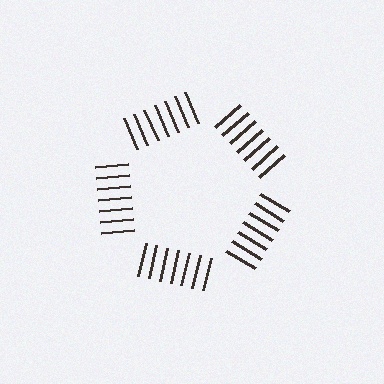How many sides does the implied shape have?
5 sides — the line-ends trace a pentagon.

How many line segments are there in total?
35 — 7 along each of the 5 edges.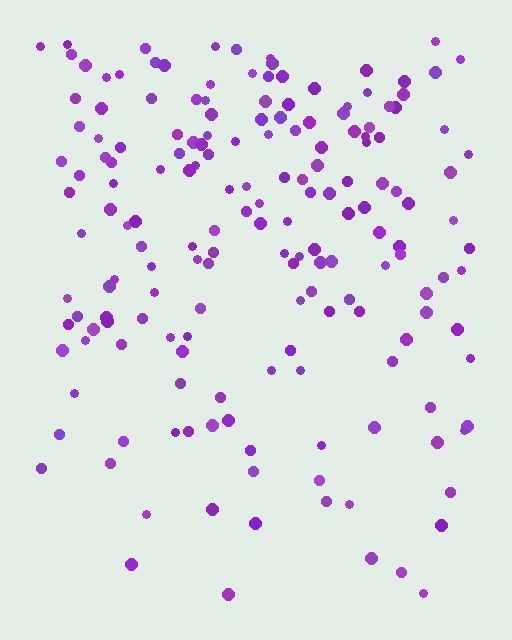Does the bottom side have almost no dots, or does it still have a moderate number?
Still a moderate number, just noticeably fewer than the top.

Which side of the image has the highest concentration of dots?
The top.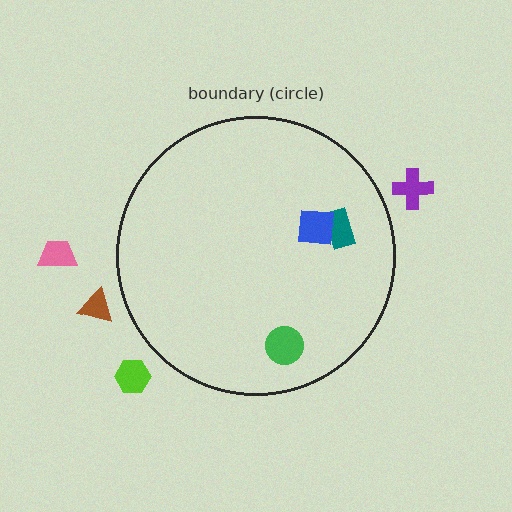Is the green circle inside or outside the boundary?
Inside.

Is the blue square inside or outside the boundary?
Inside.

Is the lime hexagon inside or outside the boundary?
Outside.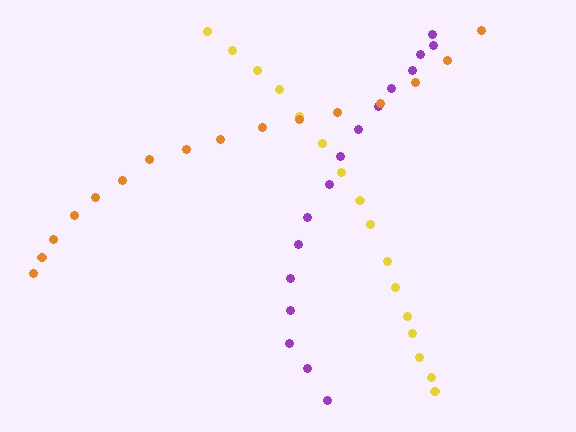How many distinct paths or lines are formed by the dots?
There are 3 distinct paths.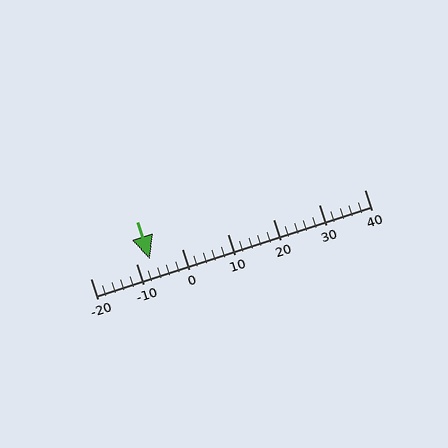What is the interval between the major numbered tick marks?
The major tick marks are spaced 10 units apart.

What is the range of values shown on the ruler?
The ruler shows values from -20 to 40.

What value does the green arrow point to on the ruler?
The green arrow points to approximately -7.